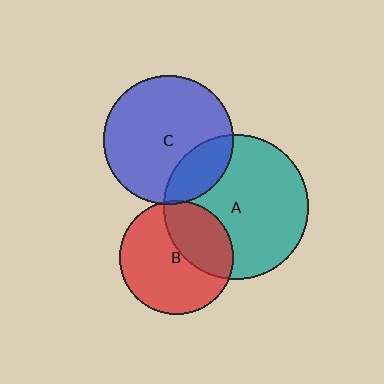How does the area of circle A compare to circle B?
Approximately 1.6 times.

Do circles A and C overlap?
Yes.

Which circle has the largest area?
Circle A (teal).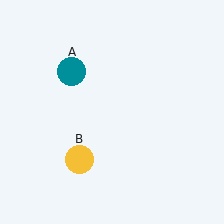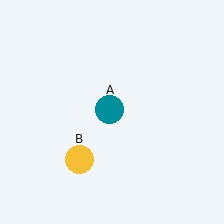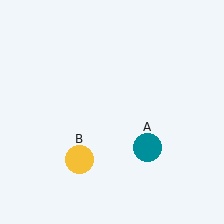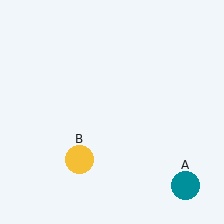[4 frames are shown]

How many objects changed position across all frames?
1 object changed position: teal circle (object A).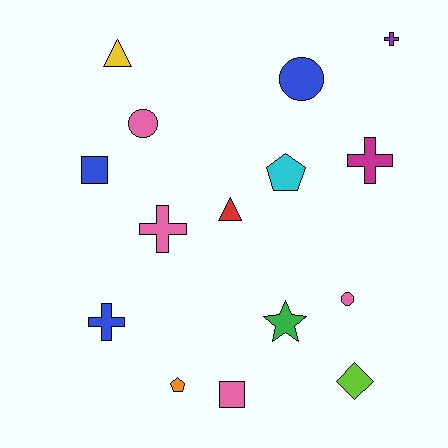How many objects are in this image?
There are 15 objects.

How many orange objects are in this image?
There is 1 orange object.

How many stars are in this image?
There is 1 star.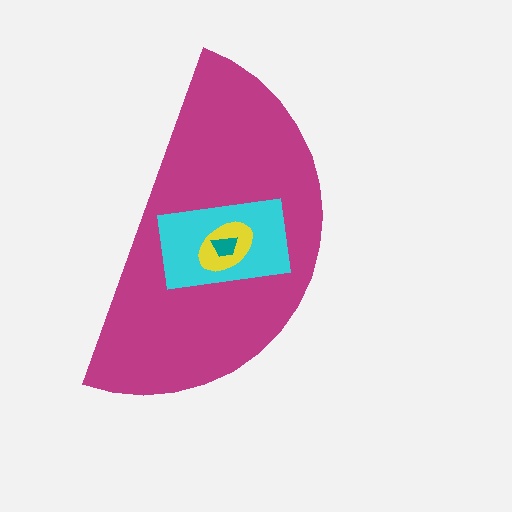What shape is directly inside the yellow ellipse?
The teal trapezoid.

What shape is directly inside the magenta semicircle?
The cyan rectangle.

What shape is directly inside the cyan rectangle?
The yellow ellipse.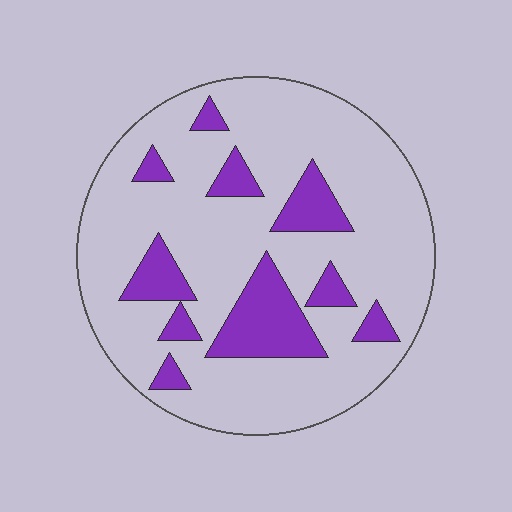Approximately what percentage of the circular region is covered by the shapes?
Approximately 20%.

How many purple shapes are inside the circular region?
10.